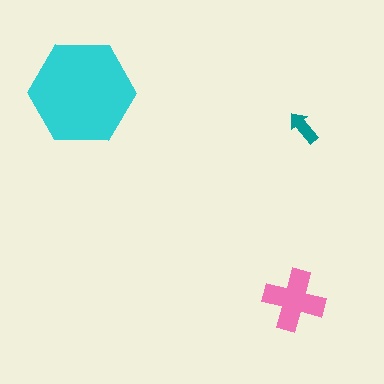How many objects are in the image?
There are 3 objects in the image.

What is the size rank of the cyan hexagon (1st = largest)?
1st.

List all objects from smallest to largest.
The teal arrow, the pink cross, the cyan hexagon.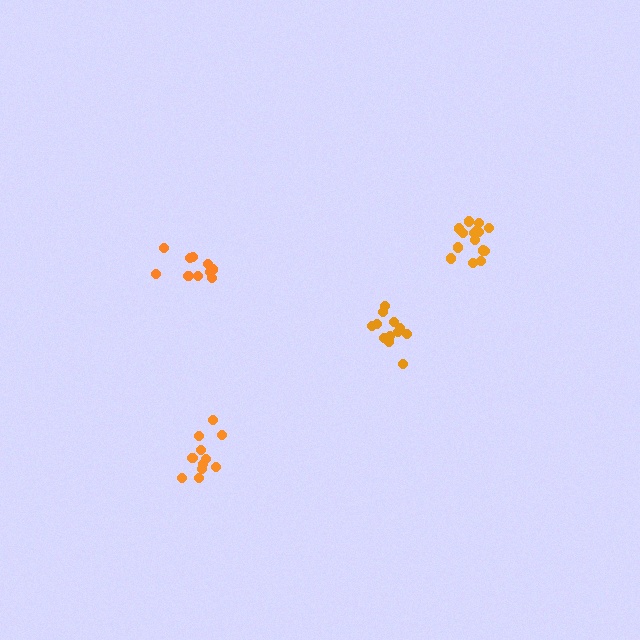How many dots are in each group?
Group 1: 15 dots, Group 2: 11 dots, Group 3: 10 dots, Group 4: 13 dots (49 total).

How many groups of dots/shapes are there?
There are 4 groups.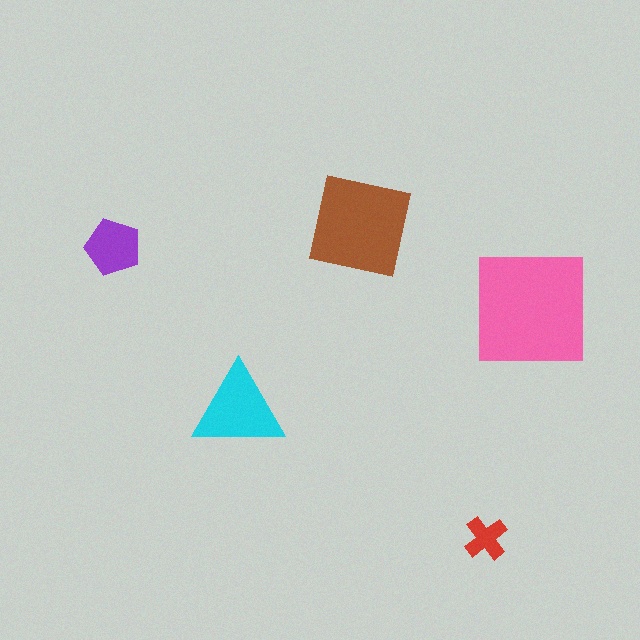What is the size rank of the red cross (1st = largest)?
5th.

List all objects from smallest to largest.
The red cross, the purple pentagon, the cyan triangle, the brown square, the pink square.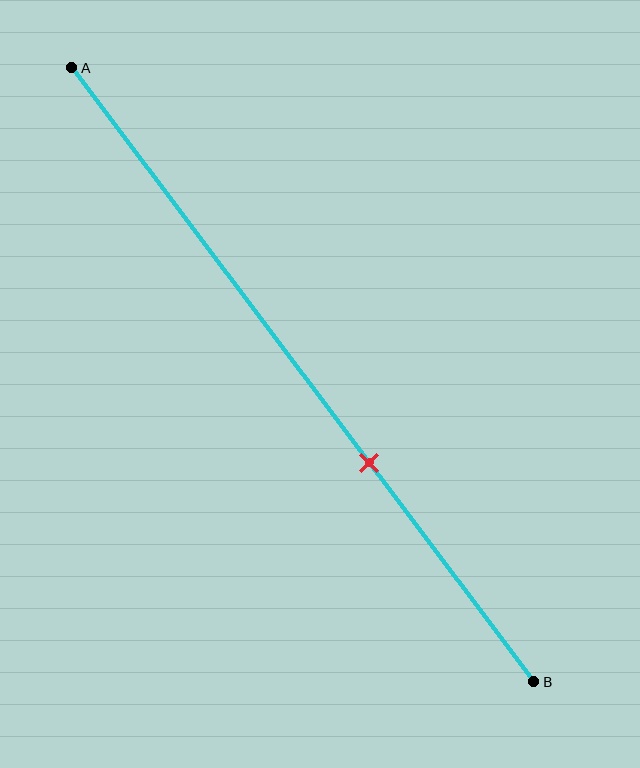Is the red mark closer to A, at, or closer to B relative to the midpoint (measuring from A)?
The red mark is closer to point B than the midpoint of segment AB.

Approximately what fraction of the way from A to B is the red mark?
The red mark is approximately 65% of the way from A to B.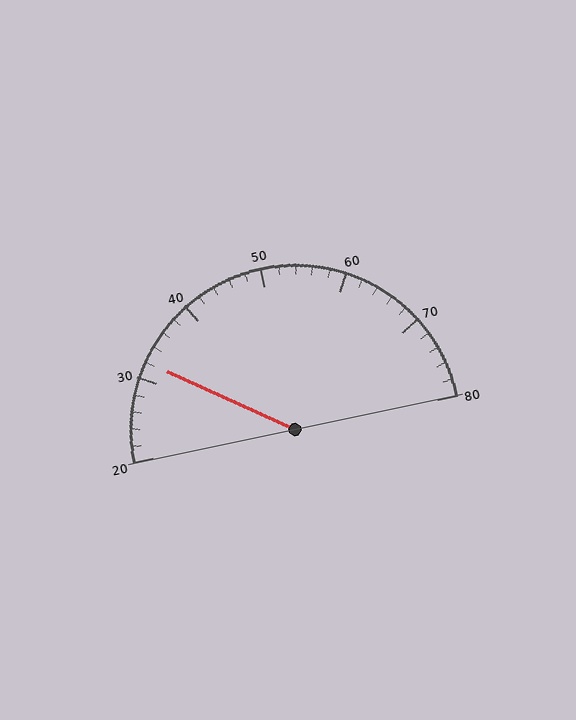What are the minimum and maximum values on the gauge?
The gauge ranges from 20 to 80.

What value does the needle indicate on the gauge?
The needle indicates approximately 32.